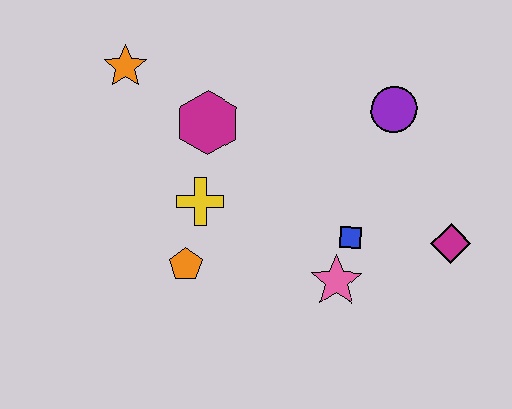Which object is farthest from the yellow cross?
The magenta diamond is farthest from the yellow cross.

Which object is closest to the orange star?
The magenta hexagon is closest to the orange star.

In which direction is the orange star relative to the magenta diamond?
The orange star is to the left of the magenta diamond.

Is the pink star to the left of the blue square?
Yes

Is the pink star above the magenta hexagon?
No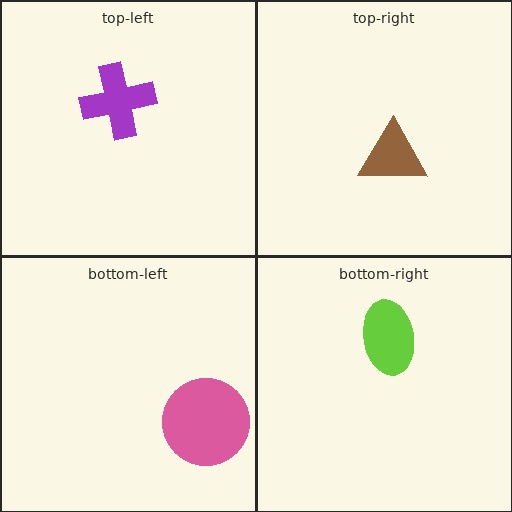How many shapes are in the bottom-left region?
1.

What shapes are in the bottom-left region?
The pink circle.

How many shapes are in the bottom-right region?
1.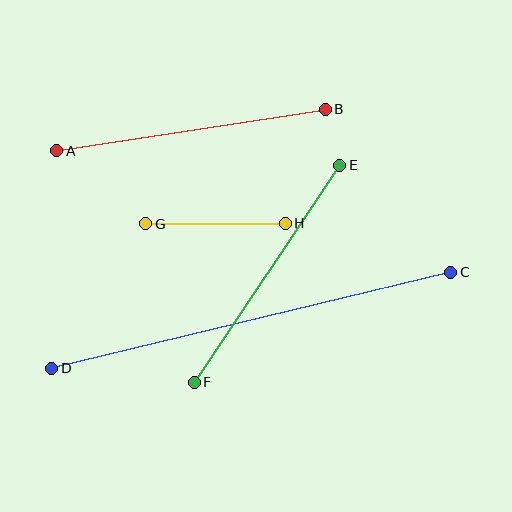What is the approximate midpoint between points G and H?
The midpoint is at approximately (215, 223) pixels.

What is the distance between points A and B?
The distance is approximately 271 pixels.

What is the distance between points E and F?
The distance is approximately 261 pixels.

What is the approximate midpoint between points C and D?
The midpoint is at approximately (251, 320) pixels.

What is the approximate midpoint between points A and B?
The midpoint is at approximately (191, 130) pixels.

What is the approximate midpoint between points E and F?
The midpoint is at approximately (267, 274) pixels.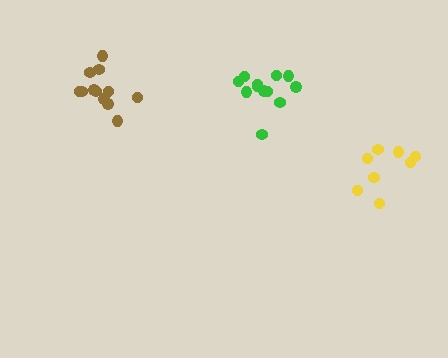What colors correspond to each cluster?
The clusters are colored: green, brown, yellow.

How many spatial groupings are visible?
There are 3 spatial groupings.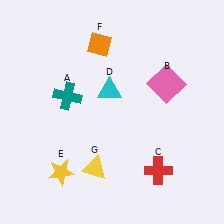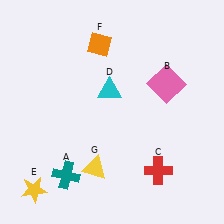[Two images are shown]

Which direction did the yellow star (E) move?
The yellow star (E) moved left.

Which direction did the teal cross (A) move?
The teal cross (A) moved down.